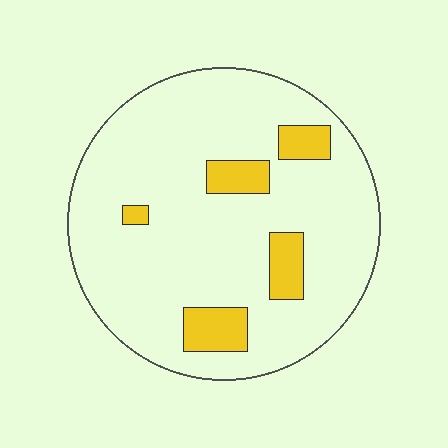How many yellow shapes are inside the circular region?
5.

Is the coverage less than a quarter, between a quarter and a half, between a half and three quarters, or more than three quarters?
Less than a quarter.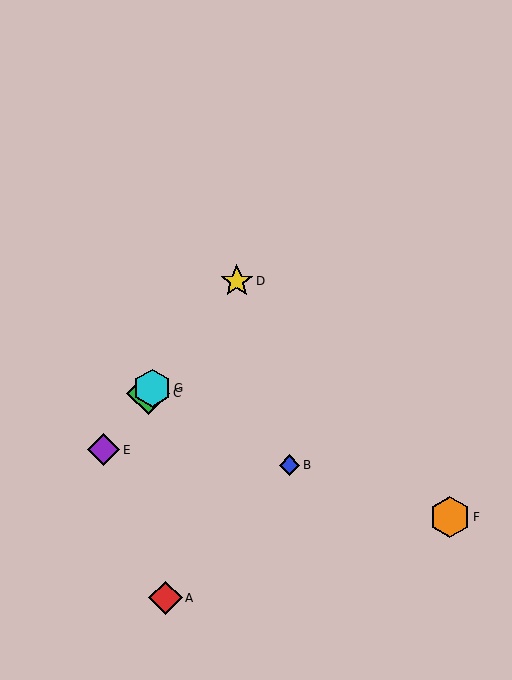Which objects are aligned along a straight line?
Objects C, D, E, G are aligned along a straight line.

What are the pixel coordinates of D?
Object D is at (237, 281).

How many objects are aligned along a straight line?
4 objects (C, D, E, G) are aligned along a straight line.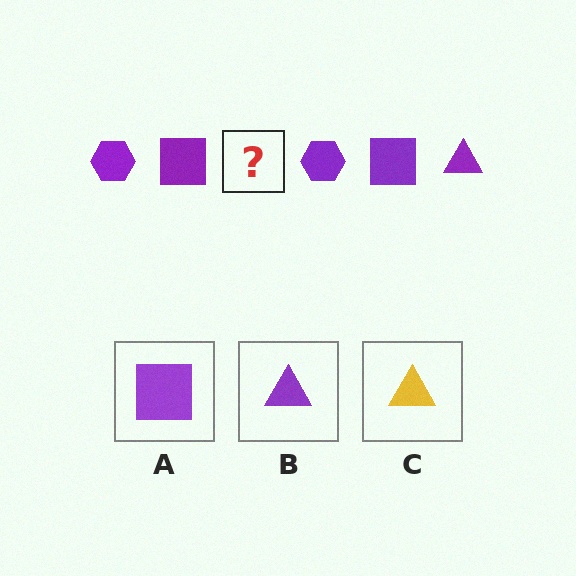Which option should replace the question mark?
Option B.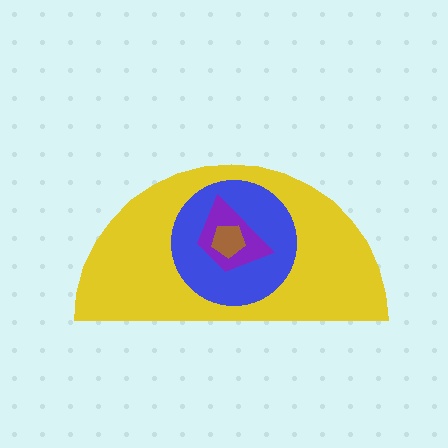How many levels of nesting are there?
4.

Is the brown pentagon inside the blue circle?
Yes.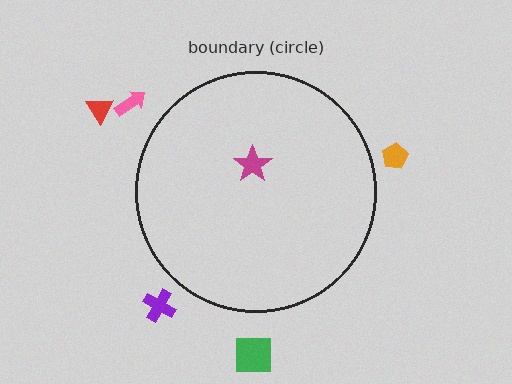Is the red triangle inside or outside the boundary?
Outside.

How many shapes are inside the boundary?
1 inside, 5 outside.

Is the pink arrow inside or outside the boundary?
Outside.